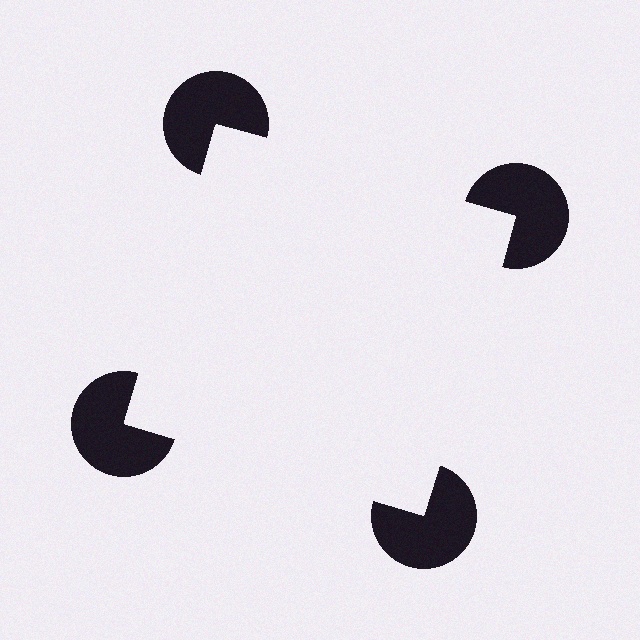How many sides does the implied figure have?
4 sides.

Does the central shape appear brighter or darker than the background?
It typically appears slightly brighter than the background, even though no actual brightness change is drawn.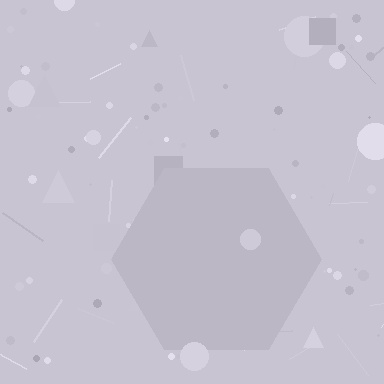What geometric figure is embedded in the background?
A hexagon is embedded in the background.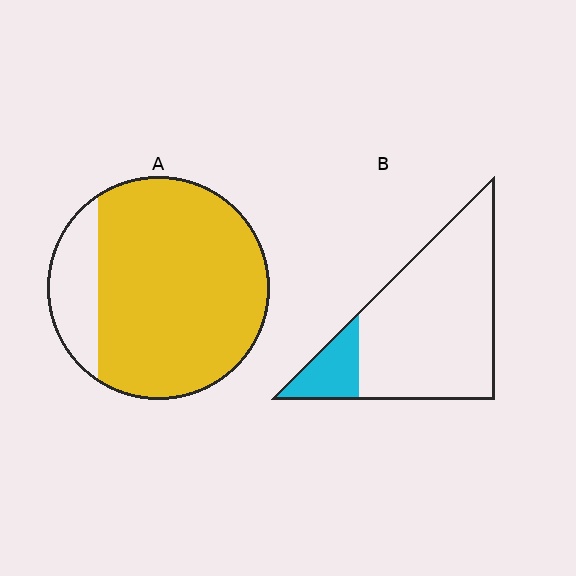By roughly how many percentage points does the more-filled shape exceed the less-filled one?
By roughly 65 percentage points (A over B).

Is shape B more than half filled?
No.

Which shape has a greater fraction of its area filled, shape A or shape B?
Shape A.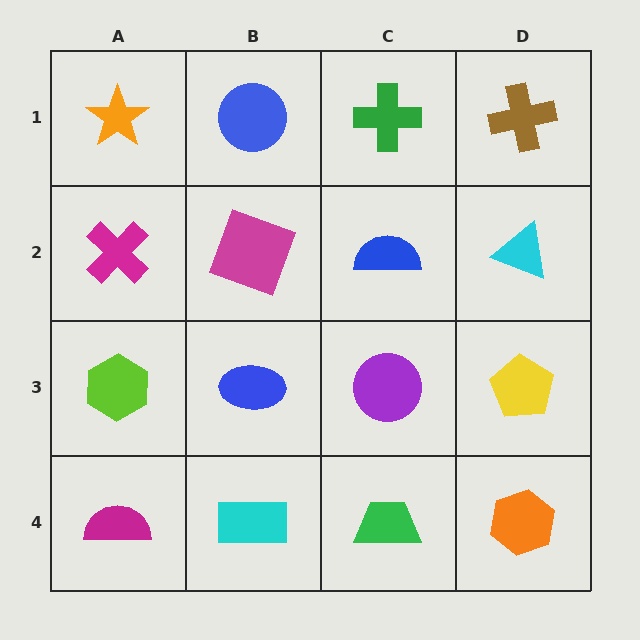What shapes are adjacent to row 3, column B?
A magenta square (row 2, column B), a cyan rectangle (row 4, column B), a lime hexagon (row 3, column A), a purple circle (row 3, column C).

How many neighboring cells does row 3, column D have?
3.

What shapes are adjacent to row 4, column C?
A purple circle (row 3, column C), a cyan rectangle (row 4, column B), an orange hexagon (row 4, column D).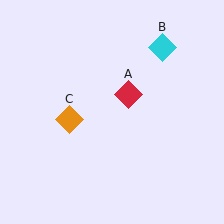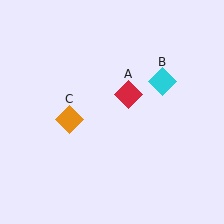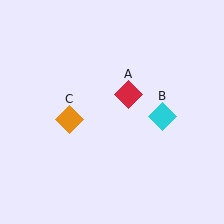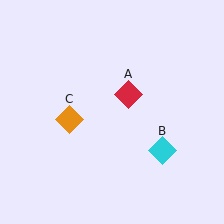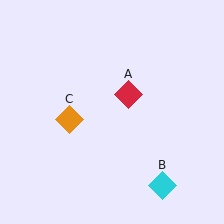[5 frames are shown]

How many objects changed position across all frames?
1 object changed position: cyan diamond (object B).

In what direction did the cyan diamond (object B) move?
The cyan diamond (object B) moved down.